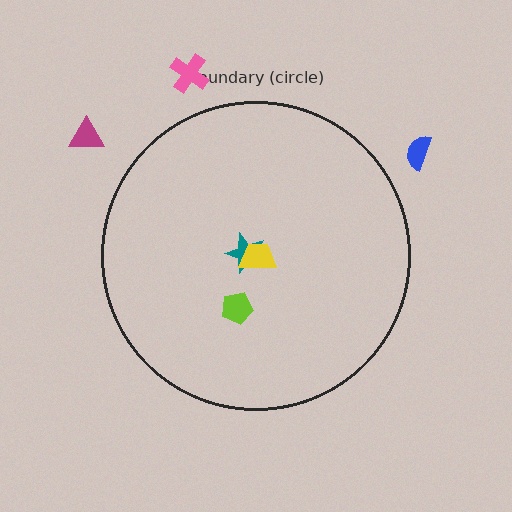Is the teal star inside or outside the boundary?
Inside.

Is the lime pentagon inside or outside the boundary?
Inside.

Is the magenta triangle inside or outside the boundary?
Outside.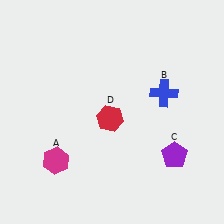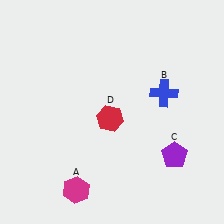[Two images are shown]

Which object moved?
The magenta hexagon (A) moved down.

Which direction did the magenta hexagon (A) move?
The magenta hexagon (A) moved down.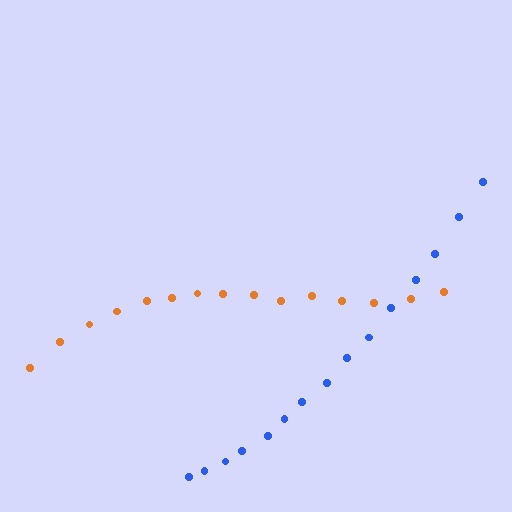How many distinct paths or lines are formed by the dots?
There are 2 distinct paths.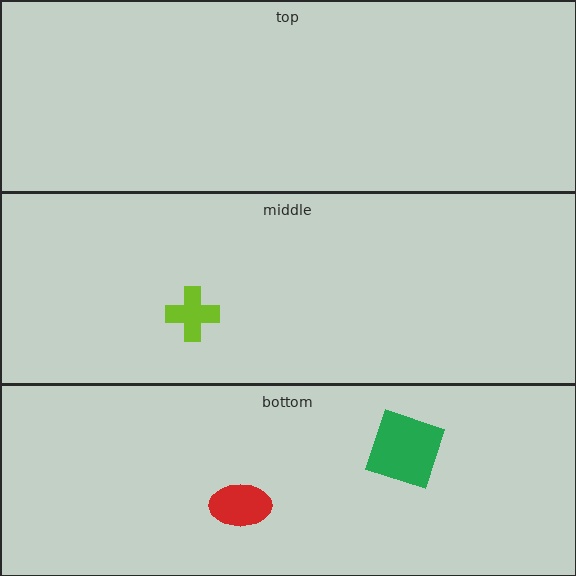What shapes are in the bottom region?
The green square, the red ellipse.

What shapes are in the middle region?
The lime cross.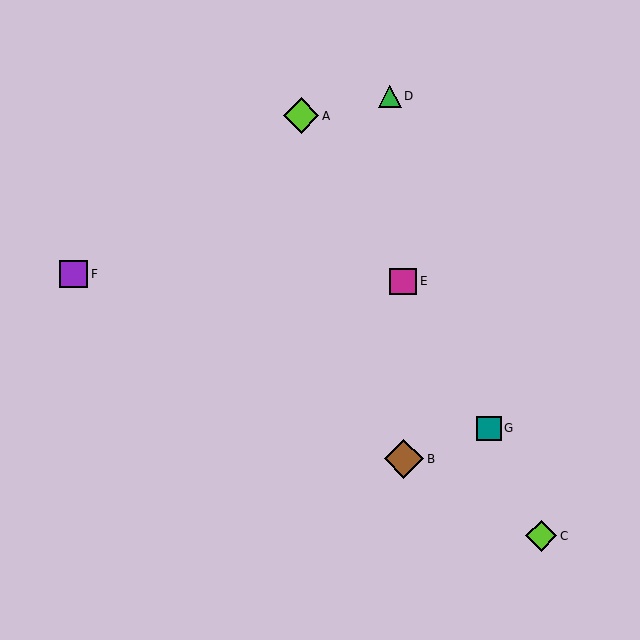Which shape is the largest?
The brown diamond (labeled B) is the largest.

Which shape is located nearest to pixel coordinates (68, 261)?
The purple square (labeled F) at (74, 274) is nearest to that location.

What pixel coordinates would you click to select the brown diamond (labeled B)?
Click at (404, 459) to select the brown diamond B.